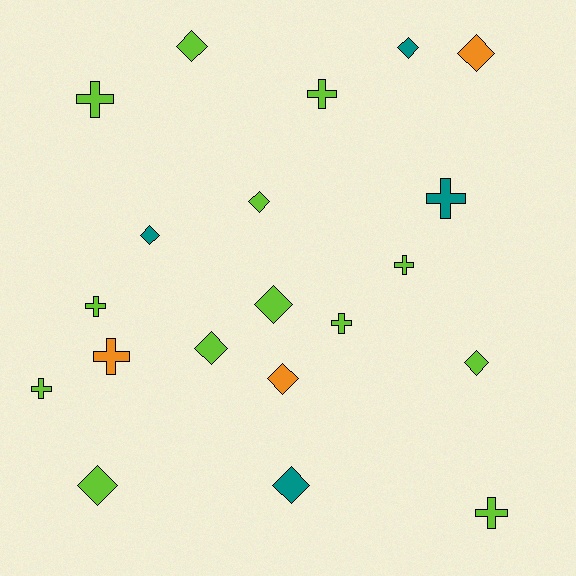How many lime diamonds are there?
There are 6 lime diamonds.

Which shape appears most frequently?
Diamond, with 11 objects.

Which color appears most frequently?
Lime, with 13 objects.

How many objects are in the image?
There are 20 objects.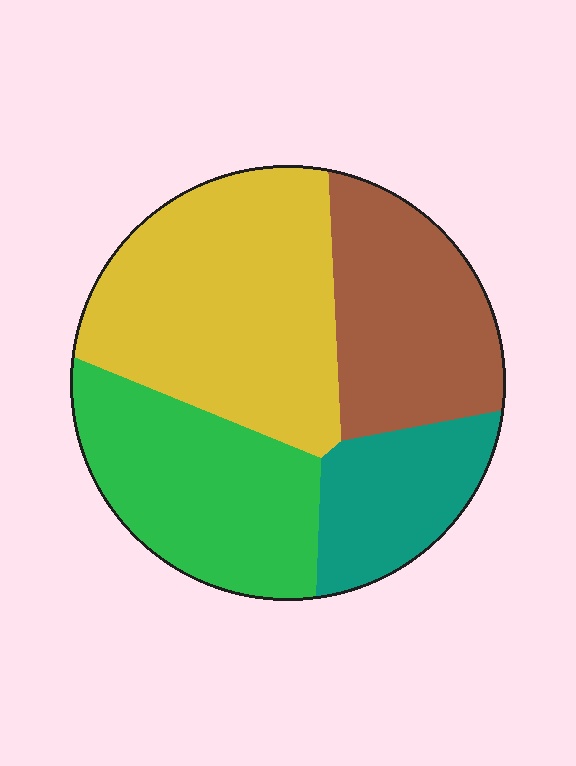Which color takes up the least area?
Teal, at roughly 15%.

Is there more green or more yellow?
Yellow.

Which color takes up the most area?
Yellow, at roughly 35%.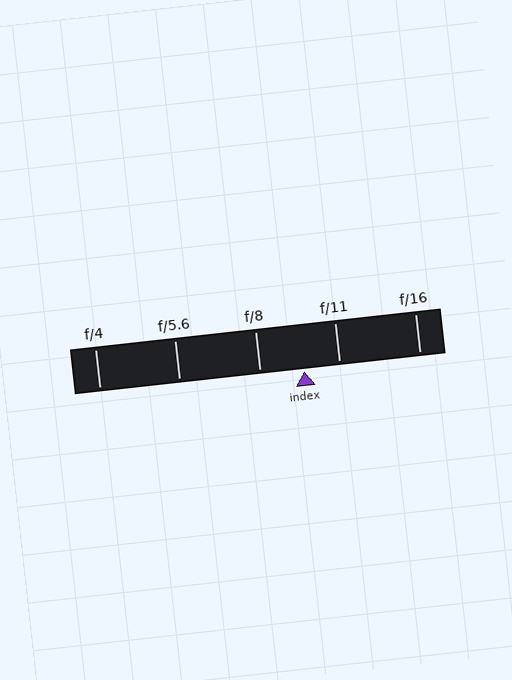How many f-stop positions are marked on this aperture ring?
There are 5 f-stop positions marked.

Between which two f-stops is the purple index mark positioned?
The index mark is between f/8 and f/11.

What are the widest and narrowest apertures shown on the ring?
The widest aperture shown is f/4 and the narrowest is f/16.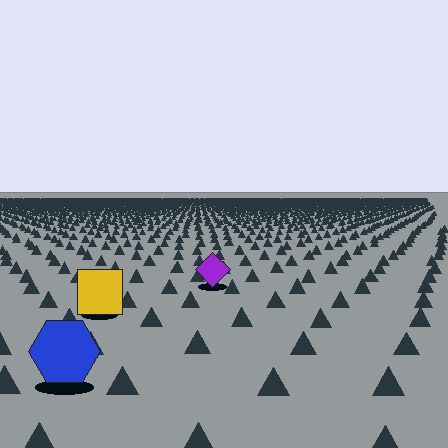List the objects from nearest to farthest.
From nearest to farthest: the blue hexagon, the yellow square, the purple diamond.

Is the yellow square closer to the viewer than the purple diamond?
Yes. The yellow square is closer — you can tell from the texture gradient: the ground texture is coarser near it.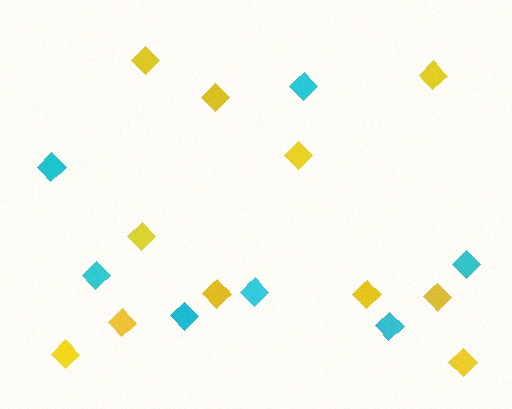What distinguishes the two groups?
There are 2 groups: one group of yellow diamonds (11) and one group of cyan diamonds (7).